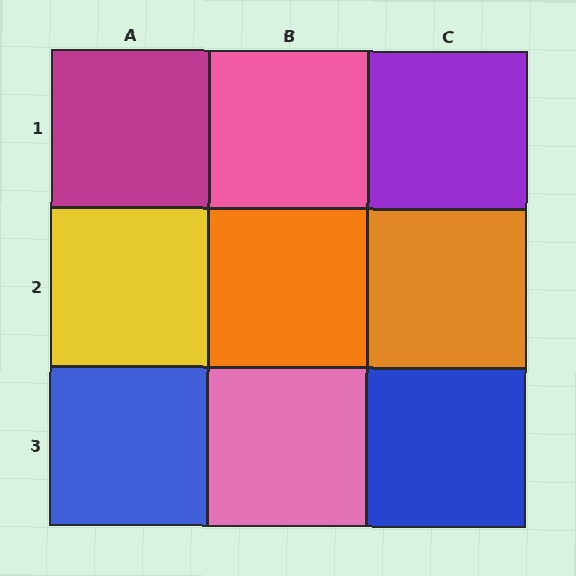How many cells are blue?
2 cells are blue.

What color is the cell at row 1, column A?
Magenta.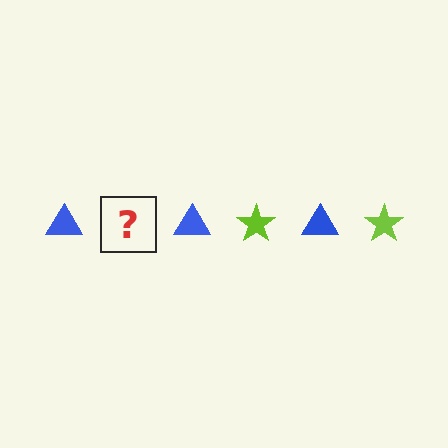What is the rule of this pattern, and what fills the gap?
The rule is that the pattern alternates between blue triangle and lime star. The gap should be filled with a lime star.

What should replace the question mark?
The question mark should be replaced with a lime star.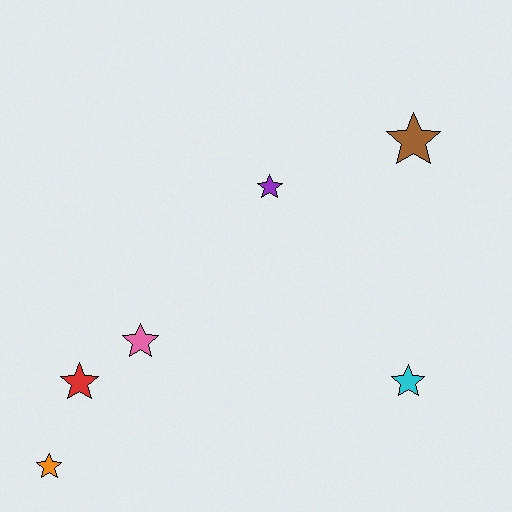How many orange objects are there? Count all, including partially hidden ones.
There is 1 orange object.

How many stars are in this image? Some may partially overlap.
There are 6 stars.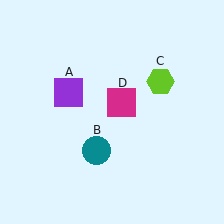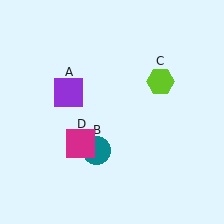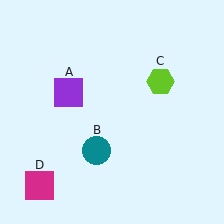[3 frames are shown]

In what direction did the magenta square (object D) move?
The magenta square (object D) moved down and to the left.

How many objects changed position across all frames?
1 object changed position: magenta square (object D).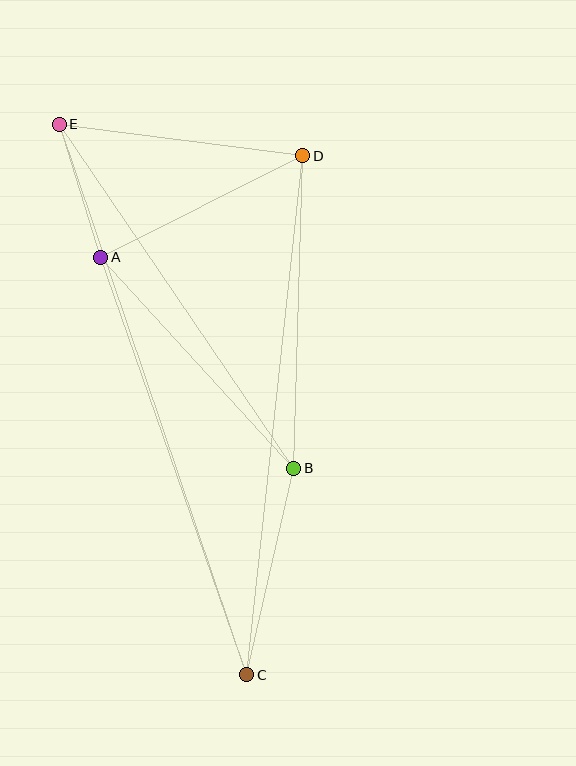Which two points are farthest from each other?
Points C and E are farthest from each other.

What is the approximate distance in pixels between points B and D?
The distance between B and D is approximately 313 pixels.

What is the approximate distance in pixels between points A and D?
The distance between A and D is approximately 226 pixels.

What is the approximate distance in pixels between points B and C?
The distance between B and C is approximately 212 pixels.